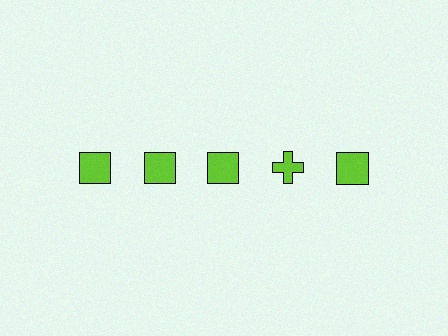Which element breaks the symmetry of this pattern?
The lime cross in the top row, second from right column breaks the symmetry. All other shapes are lime squares.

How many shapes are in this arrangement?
There are 5 shapes arranged in a grid pattern.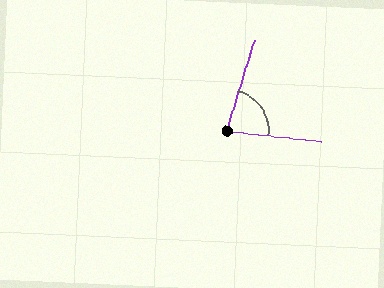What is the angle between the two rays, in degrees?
Approximately 79 degrees.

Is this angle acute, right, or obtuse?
It is acute.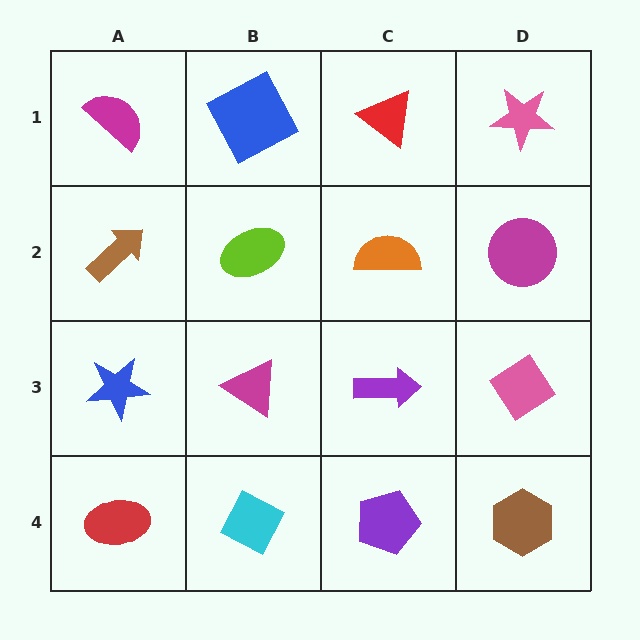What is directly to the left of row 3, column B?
A blue star.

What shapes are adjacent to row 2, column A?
A magenta semicircle (row 1, column A), a blue star (row 3, column A), a lime ellipse (row 2, column B).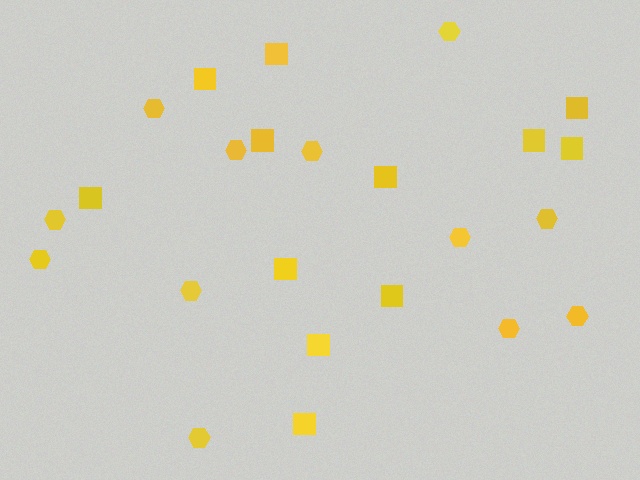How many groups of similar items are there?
There are 2 groups: one group of hexagons (12) and one group of squares (12).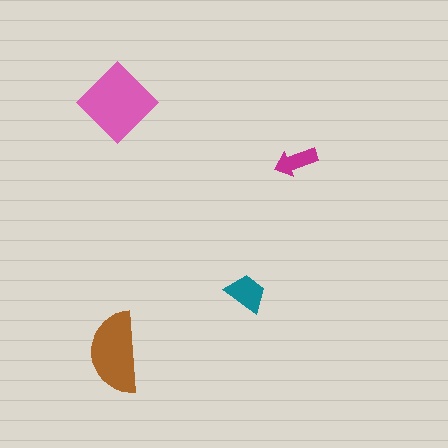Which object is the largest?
The pink diamond.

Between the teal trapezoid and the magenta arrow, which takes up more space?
The teal trapezoid.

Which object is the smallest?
The magenta arrow.